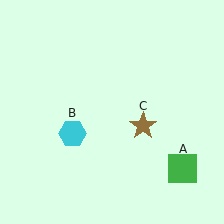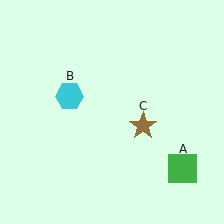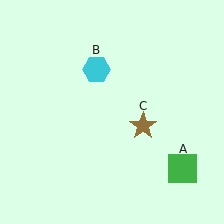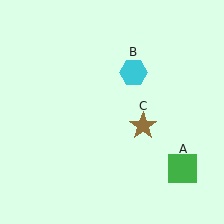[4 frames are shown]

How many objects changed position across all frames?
1 object changed position: cyan hexagon (object B).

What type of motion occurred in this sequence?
The cyan hexagon (object B) rotated clockwise around the center of the scene.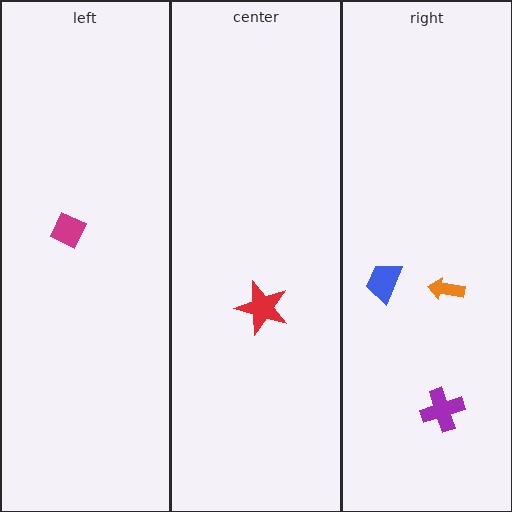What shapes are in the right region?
The orange arrow, the purple cross, the blue trapezoid.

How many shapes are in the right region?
3.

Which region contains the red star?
The center region.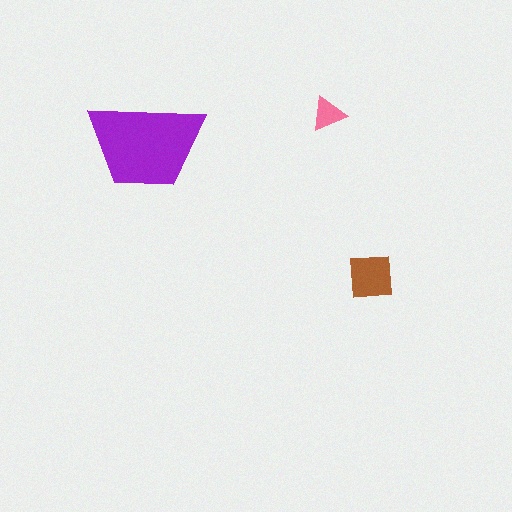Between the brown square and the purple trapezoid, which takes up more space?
The purple trapezoid.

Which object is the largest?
The purple trapezoid.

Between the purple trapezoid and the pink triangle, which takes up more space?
The purple trapezoid.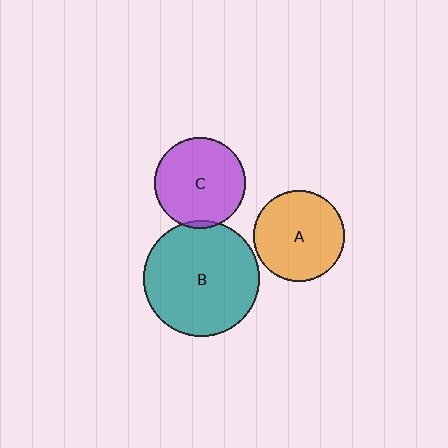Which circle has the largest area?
Circle B (teal).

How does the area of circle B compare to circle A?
Approximately 1.6 times.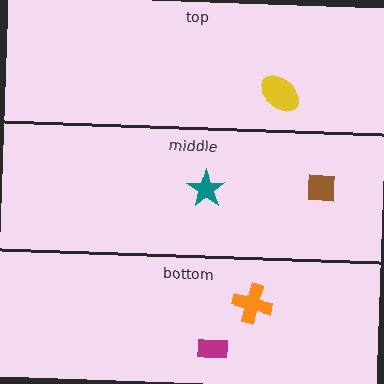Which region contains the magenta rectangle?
The bottom region.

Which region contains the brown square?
The middle region.